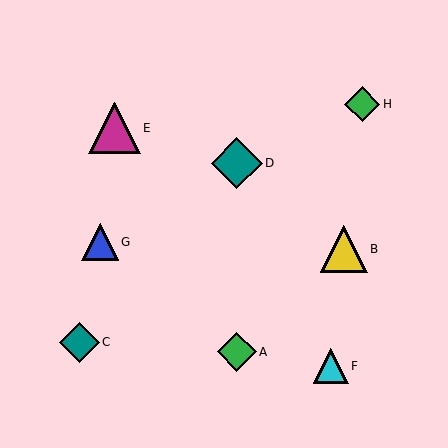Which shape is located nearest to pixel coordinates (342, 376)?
The cyan triangle (labeled F) at (331, 366) is nearest to that location.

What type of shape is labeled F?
Shape F is a cyan triangle.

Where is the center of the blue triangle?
The center of the blue triangle is at (100, 242).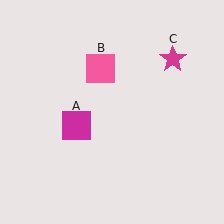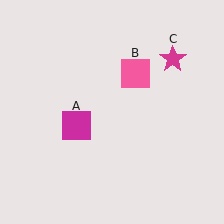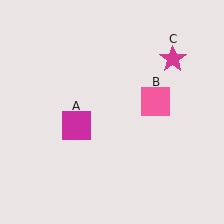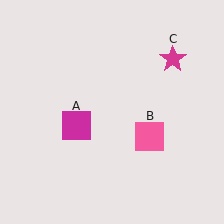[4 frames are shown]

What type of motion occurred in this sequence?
The pink square (object B) rotated clockwise around the center of the scene.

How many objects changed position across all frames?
1 object changed position: pink square (object B).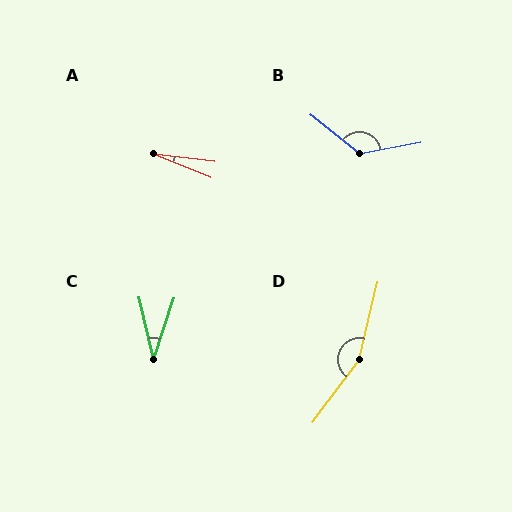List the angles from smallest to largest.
A (16°), C (31°), B (131°), D (157°).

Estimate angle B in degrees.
Approximately 131 degrees.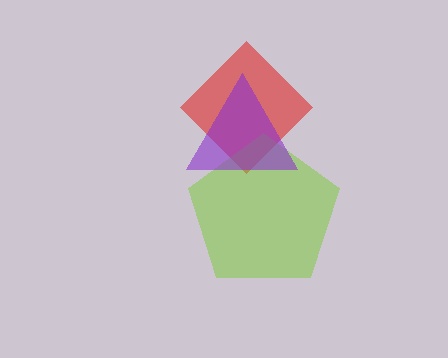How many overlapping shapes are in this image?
There are 3 overlapping shapes in the image.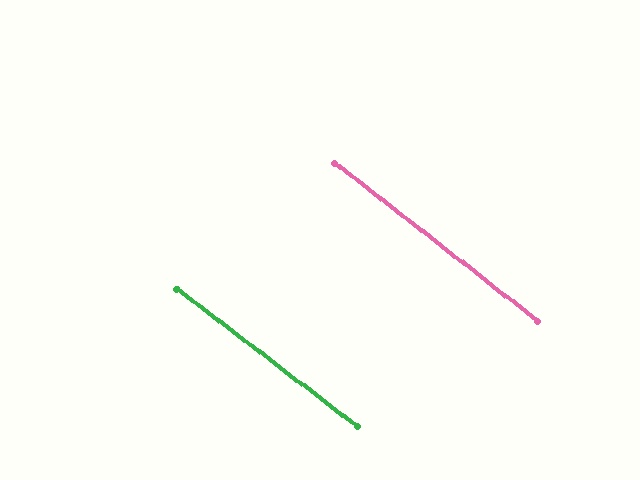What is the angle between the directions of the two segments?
Approximately 1 degree.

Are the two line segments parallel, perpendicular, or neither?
Parallel — their directions differ by only 0.9°.